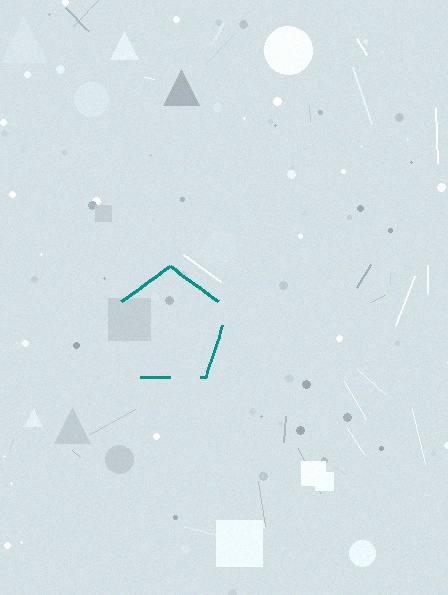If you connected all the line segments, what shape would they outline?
They would outline a pentagon.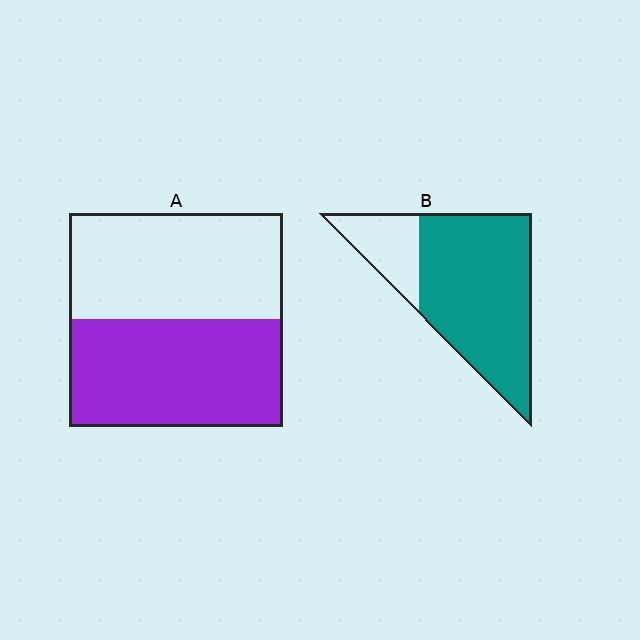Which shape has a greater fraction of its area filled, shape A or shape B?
Shape B.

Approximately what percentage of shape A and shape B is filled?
A is approximately 50% and B is approximately 80%.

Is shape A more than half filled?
Roughly half.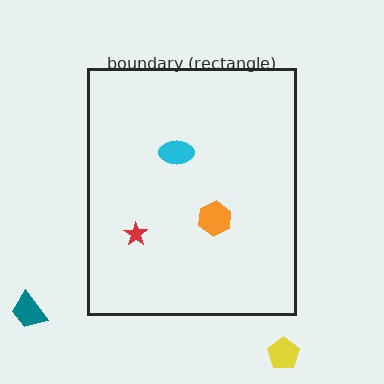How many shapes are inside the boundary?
3 inside, 2 outside.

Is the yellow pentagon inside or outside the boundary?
Outside.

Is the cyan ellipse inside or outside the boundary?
Inside.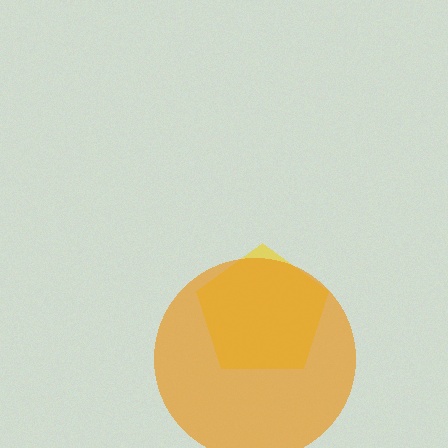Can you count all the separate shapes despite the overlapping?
Yes, there are 2 separate shapes.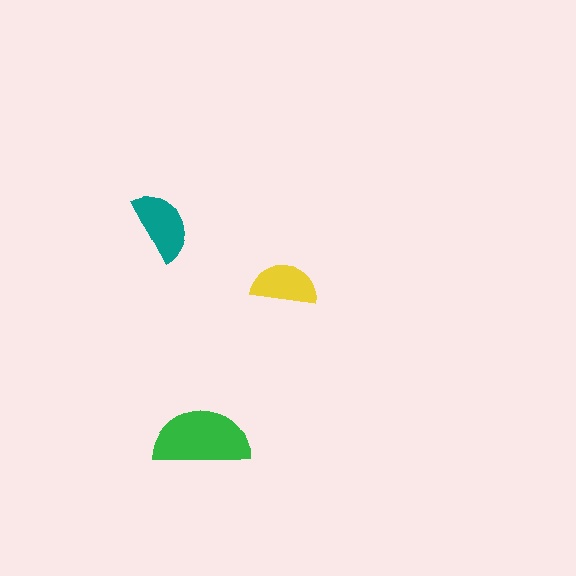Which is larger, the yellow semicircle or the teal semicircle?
The teal one.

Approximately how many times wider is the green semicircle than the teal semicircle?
About 1.5 times wider.